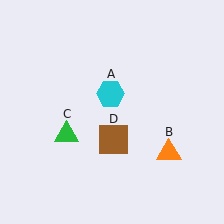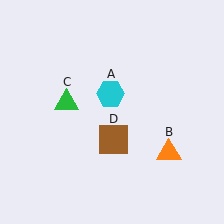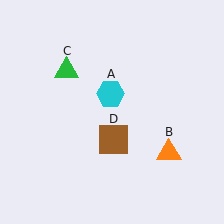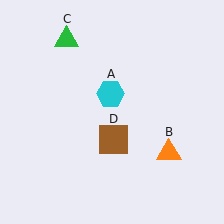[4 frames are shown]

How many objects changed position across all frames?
1 object changed position: green triangle (object C).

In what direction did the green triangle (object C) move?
The green triangle (object C) moved up.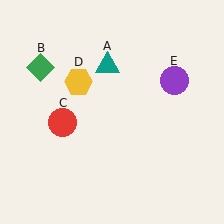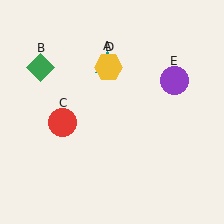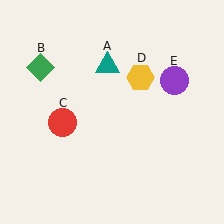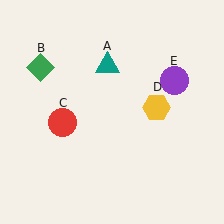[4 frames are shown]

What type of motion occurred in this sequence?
The yellow hexagon (object D) rotated clockwise around the center of the scene.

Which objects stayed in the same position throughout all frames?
Teal triangle (object A) and green diamond (object B) and red circle (object C) and purple circle (object E) remained stationary.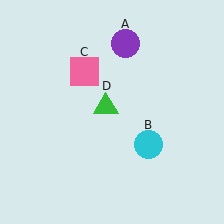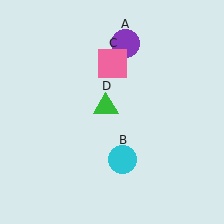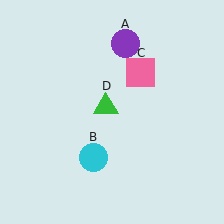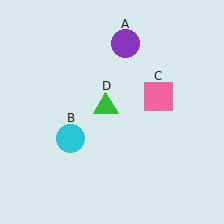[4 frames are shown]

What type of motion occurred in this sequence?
The cyan circle (object B), pink square (object C) rotated clockwise around the center of the scene.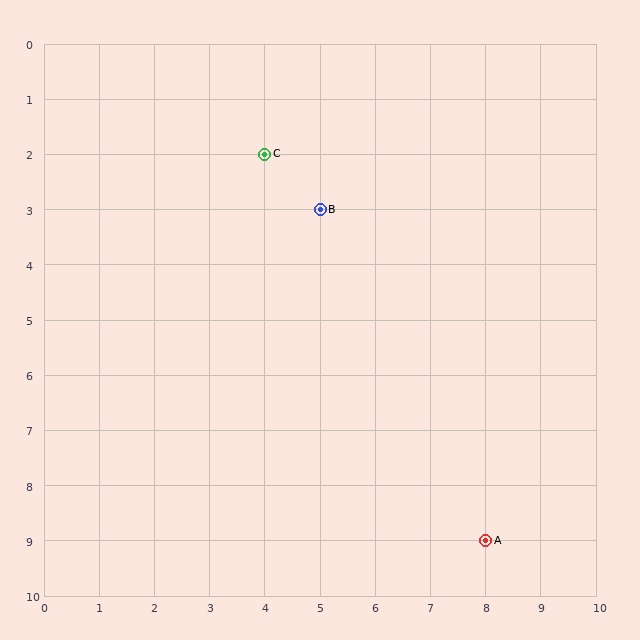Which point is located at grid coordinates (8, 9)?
Point A is at (8, 9).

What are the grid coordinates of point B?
Point B is at grid coordinates (5, 3).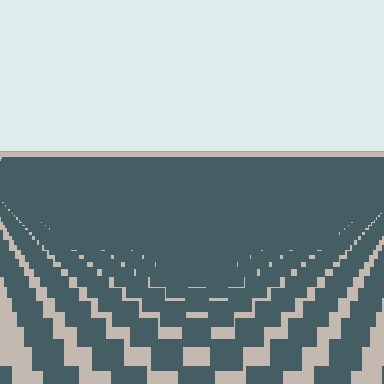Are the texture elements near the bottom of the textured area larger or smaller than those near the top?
Larger. Near the bottom, elements are closer to the viewer and appear at a bigger on-screen size.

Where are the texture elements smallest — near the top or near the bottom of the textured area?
Near the top.